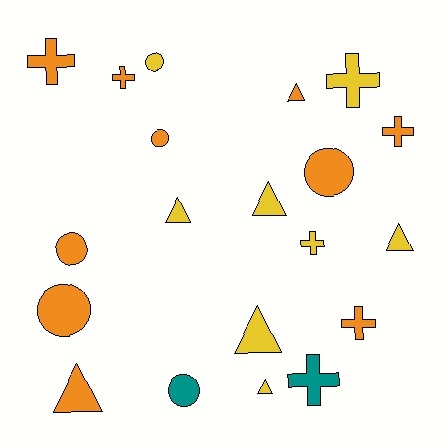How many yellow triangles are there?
There are 5 yellow triangles.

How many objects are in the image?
There are 20 objects.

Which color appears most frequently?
Orange, with 10 objects.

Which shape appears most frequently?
Cross, with 7 objects.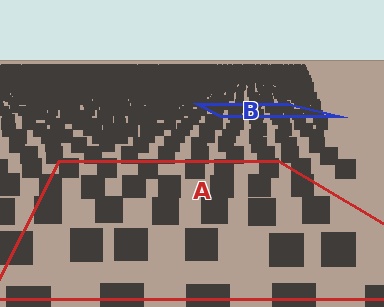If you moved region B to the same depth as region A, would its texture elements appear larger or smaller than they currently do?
They would appear larger. At a closer depth, the same texture elements are projected at a bigger on-screen size.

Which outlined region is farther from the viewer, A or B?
Region B is farther from the viewer — the texture elements inside it appear smaller and more densely packed.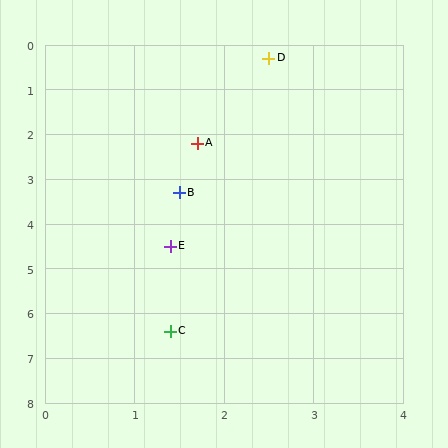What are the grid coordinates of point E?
Point E is at approximately (1.4, 4.5).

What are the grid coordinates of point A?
Point A is at approximately (1.7, 2.2).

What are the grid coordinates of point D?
Point D is at approximately (2.5, 0.3).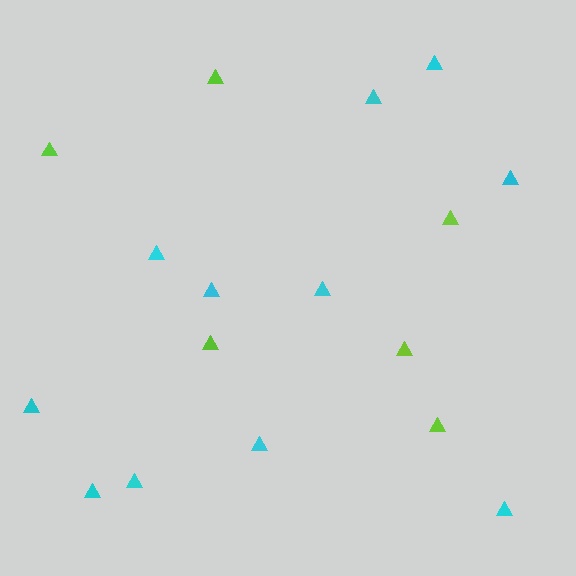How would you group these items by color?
There are 2 groups: one group of cyan triangles (11) and one group of lime triangles (6).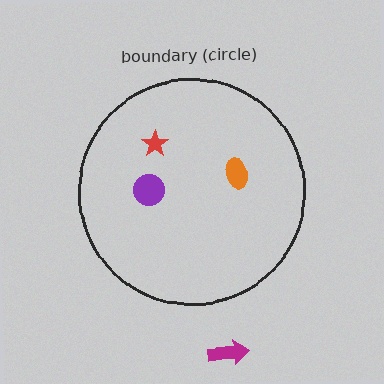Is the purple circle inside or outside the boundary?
Inside.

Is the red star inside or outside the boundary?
Inside.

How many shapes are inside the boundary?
3 inside, 1 outside.